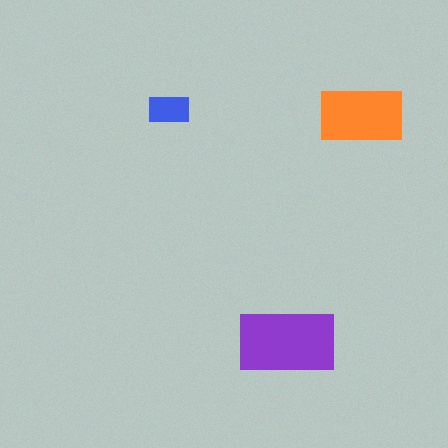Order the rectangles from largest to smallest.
the purple one, the orange one, the blue one.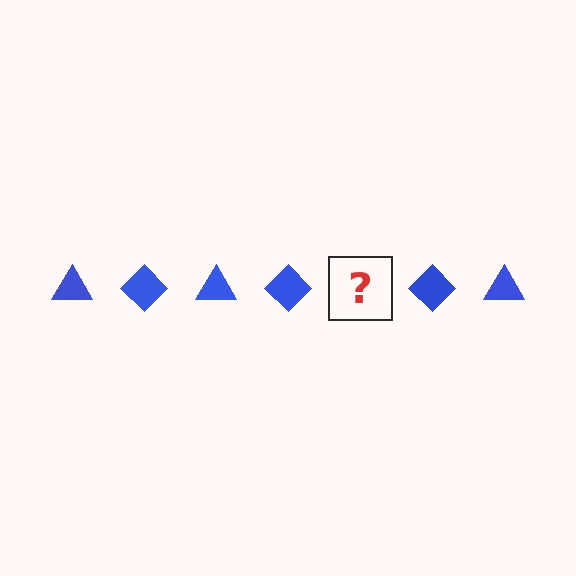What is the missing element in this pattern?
The missing element is a blue triangle.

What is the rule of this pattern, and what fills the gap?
The rule is that the pattern cycles through triangle, diamond shapes in blue. The gap should be filled with a blue triangle.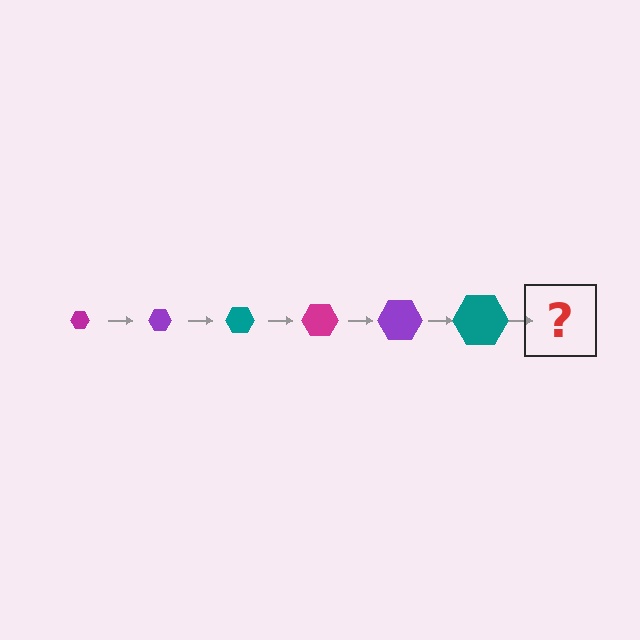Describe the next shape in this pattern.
It should be a magenta hexagon, larger than the previous one.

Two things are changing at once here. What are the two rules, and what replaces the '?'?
The two rules are that the hexagon grows larger each step and the color cycles through magenta, purple, and teal. The '?' should be a magenta hexagon, larger than the previous one.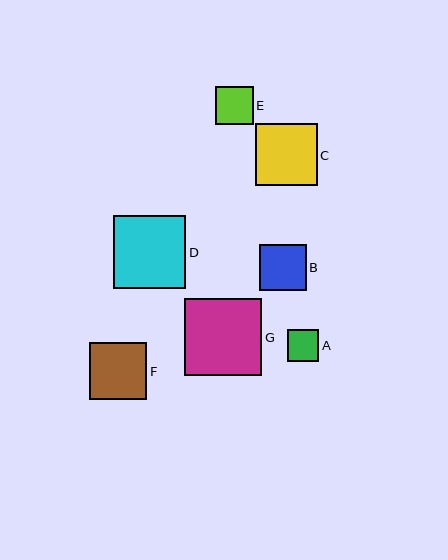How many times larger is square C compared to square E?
Square C is approximately 1.6 times the size of square E.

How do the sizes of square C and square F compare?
Square C and square F are approximately the same size.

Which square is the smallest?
Square A is the smallest with a size of approximately 31 pixels.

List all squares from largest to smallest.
From largest to smallest: G, D, C, F, B, E, A.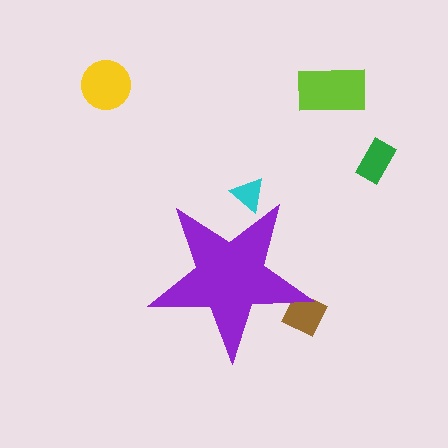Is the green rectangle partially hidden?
No, the green rectangle is fully visible.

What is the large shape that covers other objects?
A purple star.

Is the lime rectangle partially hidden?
No, the lime rectangle is fully visible.